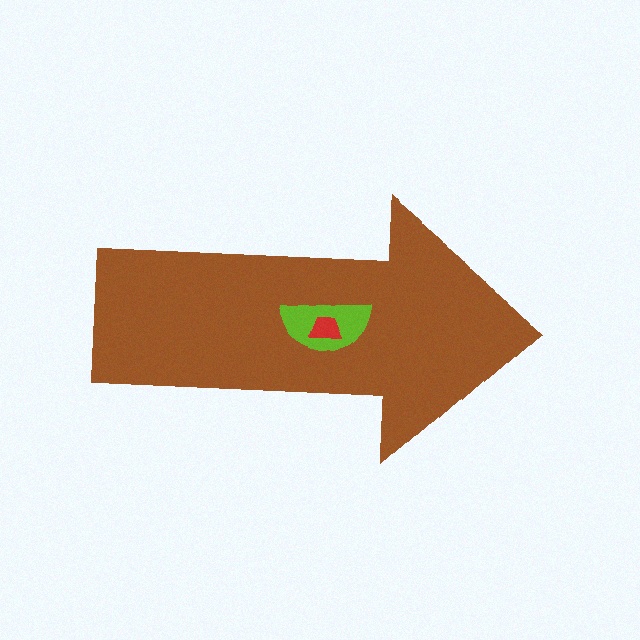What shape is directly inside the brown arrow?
The lime semicircle.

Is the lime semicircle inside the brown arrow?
Yes.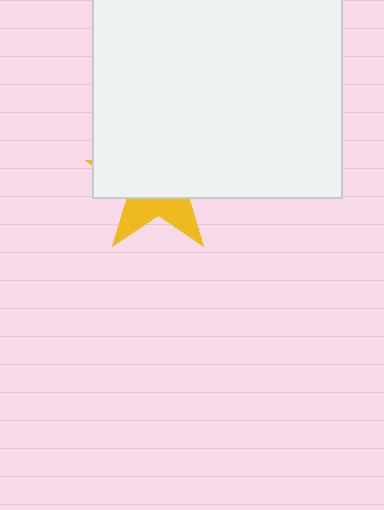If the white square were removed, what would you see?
You would see the complete yellow star.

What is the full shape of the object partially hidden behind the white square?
The partially hidden object is a yellow star.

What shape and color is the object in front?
The object in front is a white square.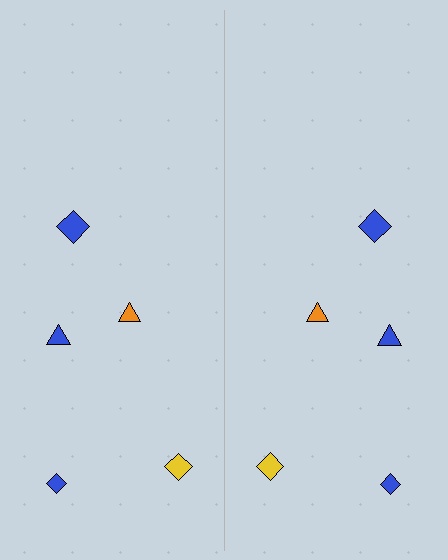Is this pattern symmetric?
Yes, this pattern has bilateral (reflection) symmetry.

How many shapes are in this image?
There are 10 shapes in this image.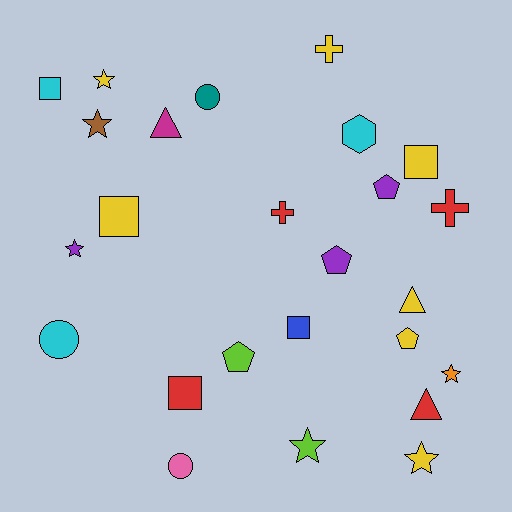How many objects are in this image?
There are 25 objects.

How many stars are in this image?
There are 6 stars.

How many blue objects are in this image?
There is 1 blue object.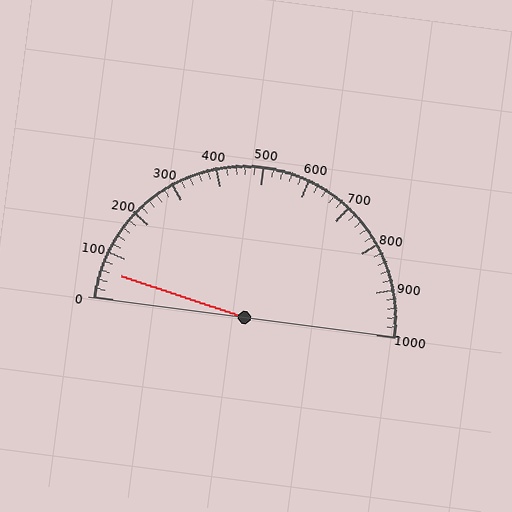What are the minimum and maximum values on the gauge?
The gauge ranges from 0 to 1000.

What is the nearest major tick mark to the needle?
The nearest major tick mark is 100.